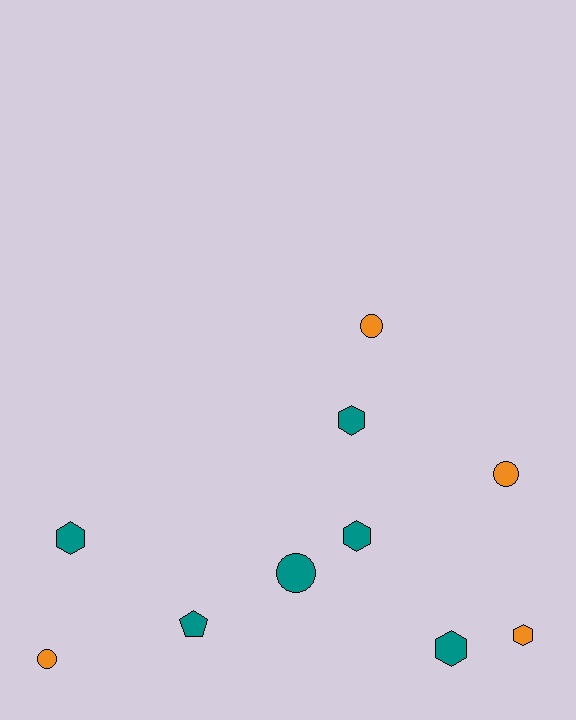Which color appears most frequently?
Teal, with 6 objects.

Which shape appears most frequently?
Hexagon, with 5 objects.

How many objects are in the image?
There are 10 objects.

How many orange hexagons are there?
There is 1 orange hexagon.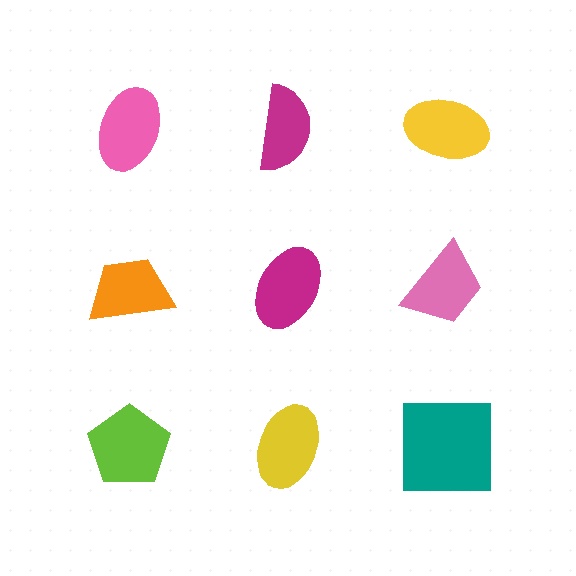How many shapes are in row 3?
3 shapes.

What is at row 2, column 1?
An orange trapezoid.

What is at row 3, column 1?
A lime pentagon.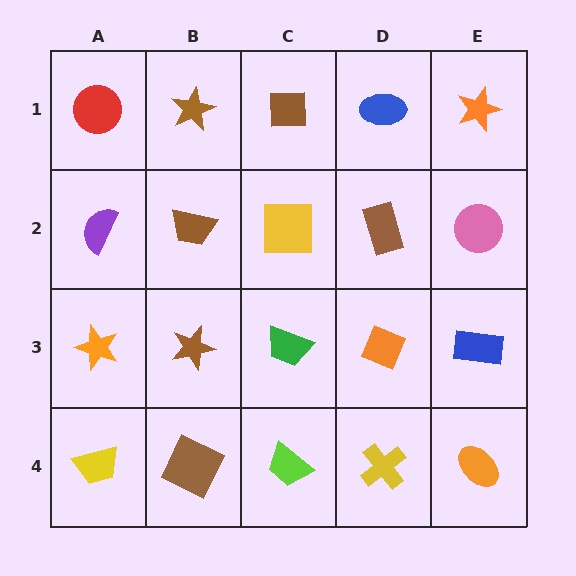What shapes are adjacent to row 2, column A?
A red circle (row 1, column A), an orange star (row 3, column A), a brown trapezoid (row 2, column B).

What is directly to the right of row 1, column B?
A brown square.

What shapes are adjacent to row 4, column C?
A green trapezoid (row 3, column C), a brown square (row 4, column B), a yellow cross (row 4, column D).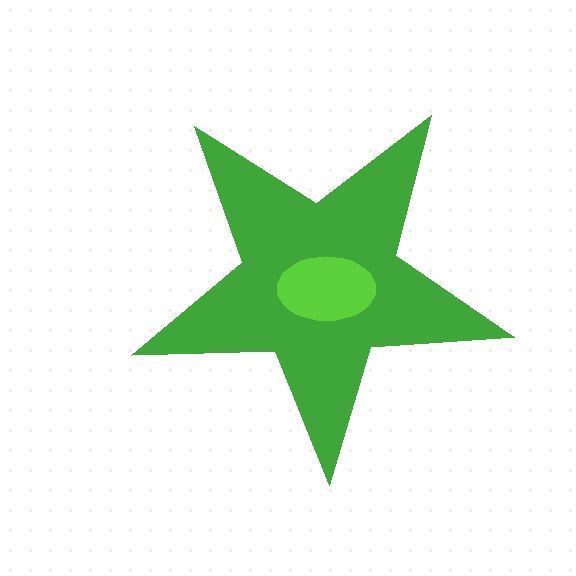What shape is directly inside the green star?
The lime ellipse.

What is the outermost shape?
The green star.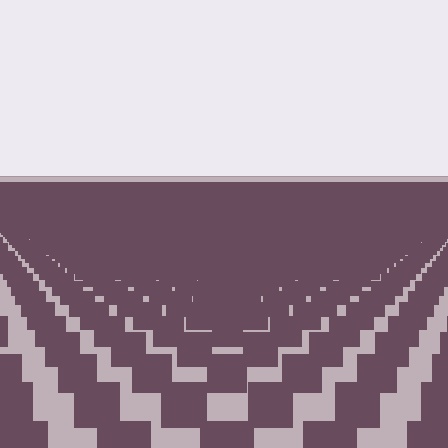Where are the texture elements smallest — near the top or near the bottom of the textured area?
Near the top.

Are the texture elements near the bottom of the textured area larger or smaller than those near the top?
Larger. Near the bottom, elements are closer to the viewer and appear at a bigger on-screen size.